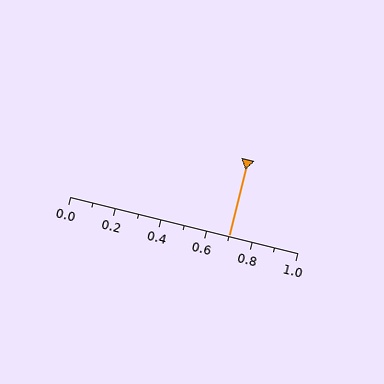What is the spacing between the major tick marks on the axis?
The major ticks are spaced 0.2 apart.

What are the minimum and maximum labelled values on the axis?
The axis runs from 0.0 to 1.0.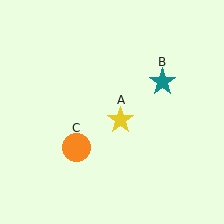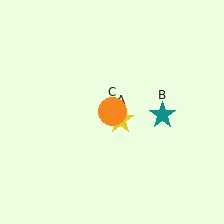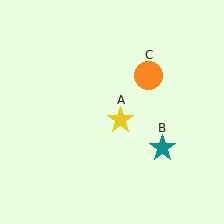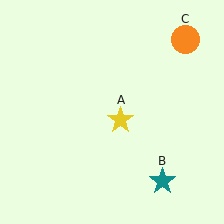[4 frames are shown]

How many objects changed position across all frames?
2 objects changed position: teal star (object B), orange circle (object C).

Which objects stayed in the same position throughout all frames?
Yellow star (object A) remained stationary.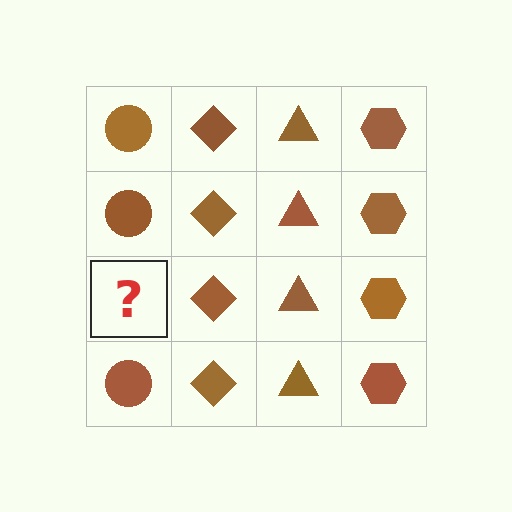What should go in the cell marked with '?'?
The missing cell should contain a brown circle.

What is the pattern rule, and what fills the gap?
The rule is that each column has a consistent shape. The gap should be filled with a brown circle.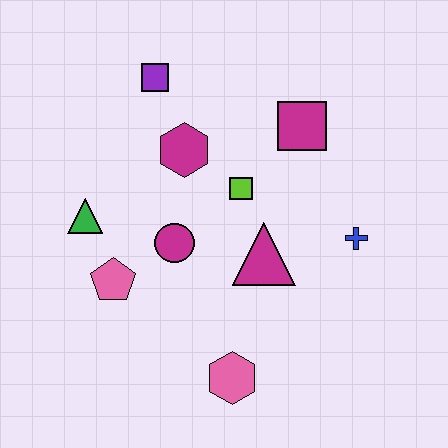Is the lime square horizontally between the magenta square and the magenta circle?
Yes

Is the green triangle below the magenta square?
Yes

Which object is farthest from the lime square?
The pink hexagon is farthest from the lime square.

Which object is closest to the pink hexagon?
The magenta triangle is closest to the pink hexagon.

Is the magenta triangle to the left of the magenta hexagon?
No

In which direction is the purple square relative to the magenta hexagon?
The purple square is above the magenta hexagon.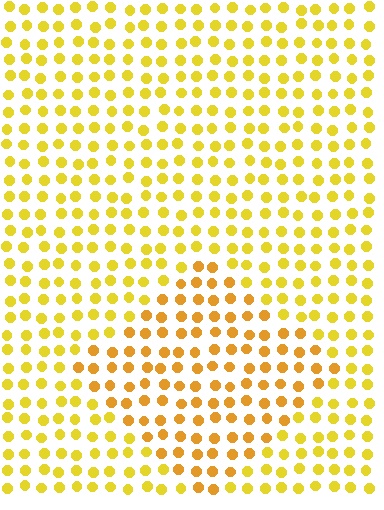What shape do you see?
I see a diamond.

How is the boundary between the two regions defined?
The boundary is defined purely by a slight shift in hue (about 20 degrees). Spacing, size, and orientation are identical on both sides.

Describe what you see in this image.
The image is filled with small yellow elements in a uniform arrangement. A diamond-shaped region is visible where the elements are tinted to a slightly different hue, forming a subtle color boundary.